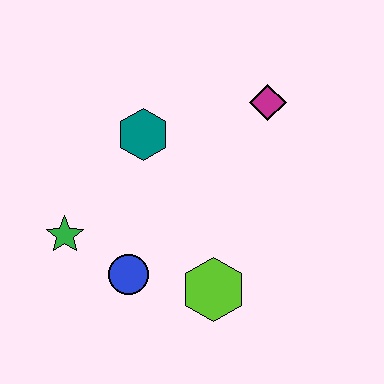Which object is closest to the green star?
The blue circle is closest to the green star.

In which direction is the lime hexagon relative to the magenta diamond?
The lime hexagon is below the magenta diamond.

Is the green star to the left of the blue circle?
Yes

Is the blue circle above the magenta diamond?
No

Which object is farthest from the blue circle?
The magenta diamond is farthest from the blue circle.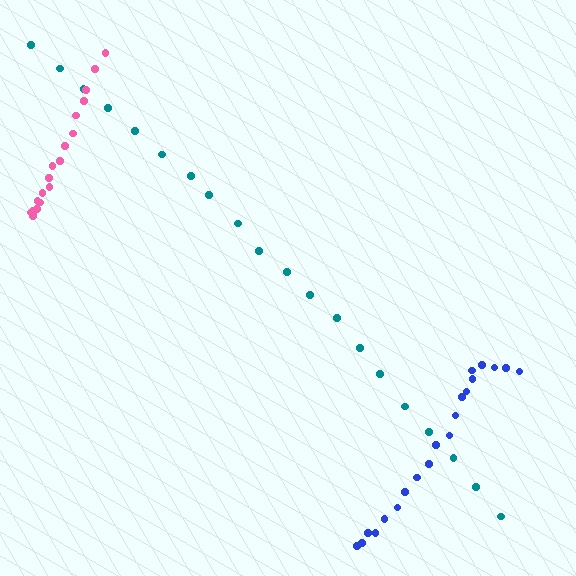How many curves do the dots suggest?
There are 3 distinct paths.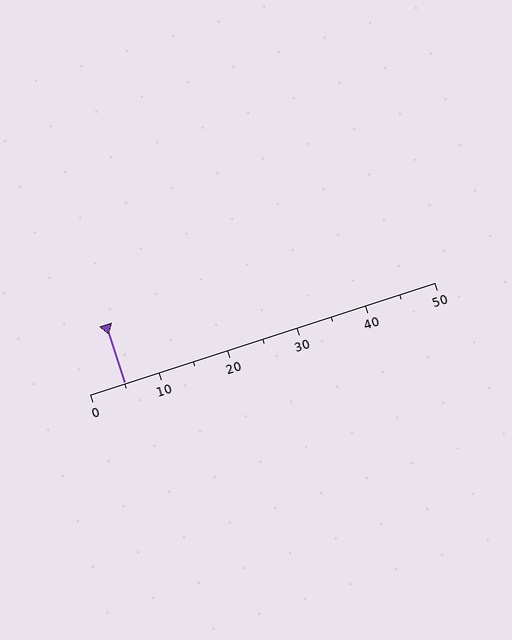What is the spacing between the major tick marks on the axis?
The major ticks are spaced 10 apart.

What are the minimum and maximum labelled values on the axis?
The axis runs from 0 to 50.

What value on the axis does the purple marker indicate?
The marker indicates approximately 5.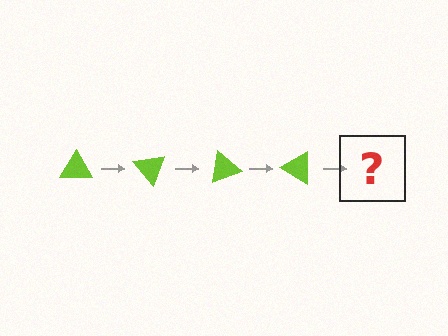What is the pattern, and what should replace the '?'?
The pattern is that the triangle rotates 50 degrees each step. The '?' should be a lime triangle rotated 200 degrees.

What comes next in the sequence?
The next element should be a lime triangle rotated 200 degrees.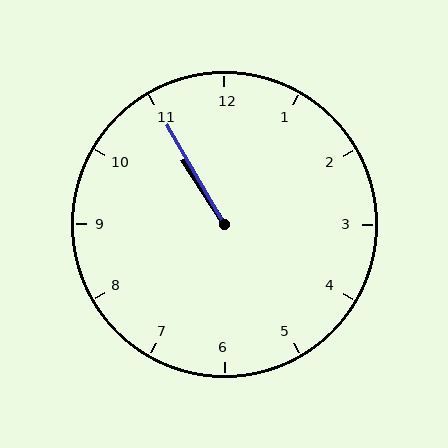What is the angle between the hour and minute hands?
Approximately 2 degrees.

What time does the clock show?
10:55.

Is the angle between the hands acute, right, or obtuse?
It is acute.